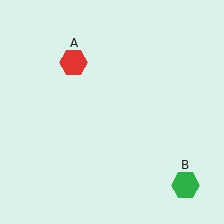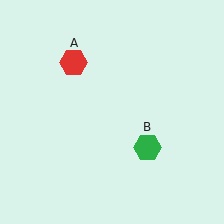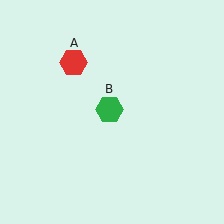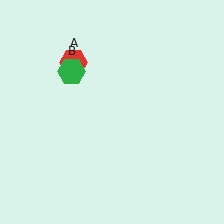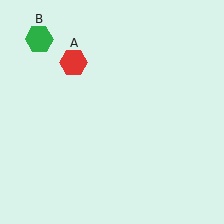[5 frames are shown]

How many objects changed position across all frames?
1 object changed position: green hexagon (object B).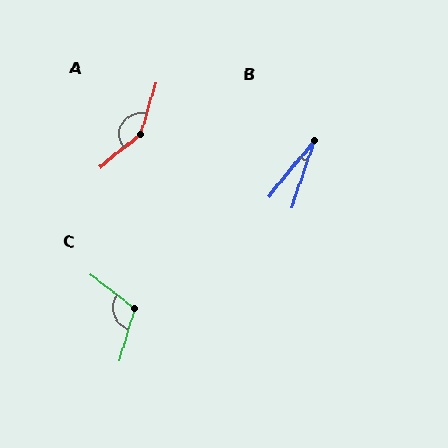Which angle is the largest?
A, at approximately 146 degrees.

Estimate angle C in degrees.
Approximately 111 degrees.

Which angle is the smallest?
B, at approximately 21 degrees.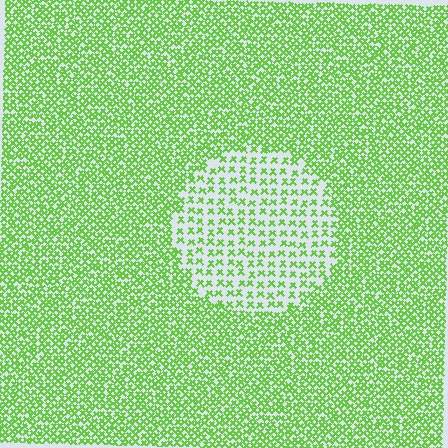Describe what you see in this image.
The image contains small lime elements arranged at two different densities. A circle-shaped region is visible where the elements are less densely packed than the surrounding area.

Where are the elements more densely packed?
The elements are more densely packed outside the circle boundary.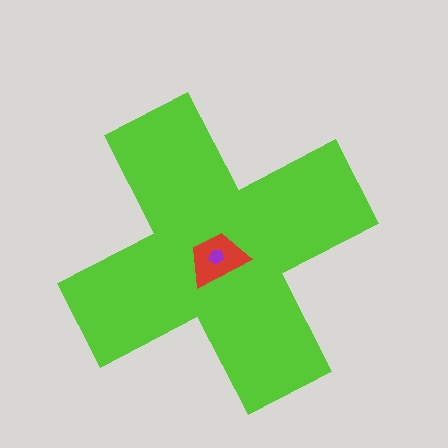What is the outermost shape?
The lime cross.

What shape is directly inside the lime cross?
The red trapezoid.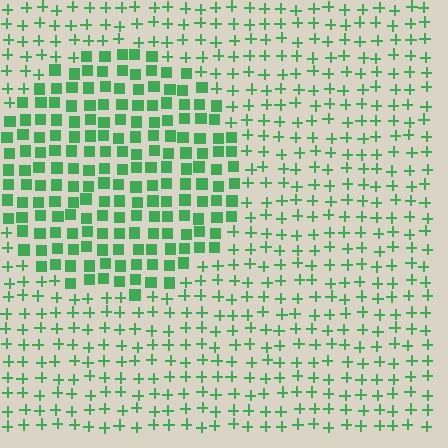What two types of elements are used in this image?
The image uses squares inside the circle region and plus signs outside it.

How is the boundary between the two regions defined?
The boundary is defined by a change in element shape: squares inside vs. plus signs outside. All elements share the same color and spacing.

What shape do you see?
I see a circle.